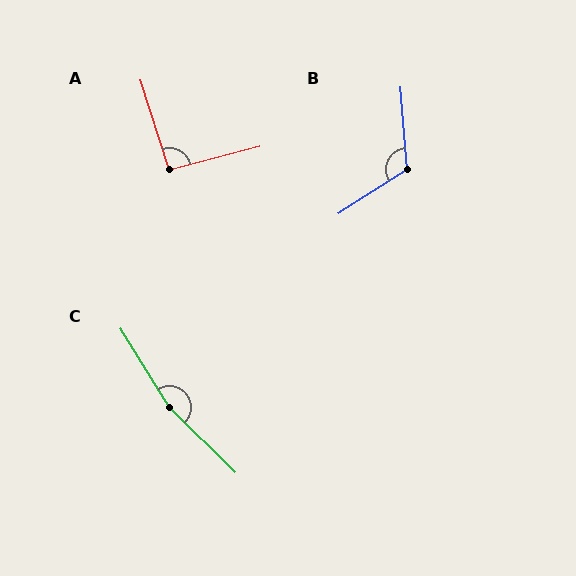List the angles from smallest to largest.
A (93°), B (118°), C (166°).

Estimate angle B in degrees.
Approximately 118 degrees.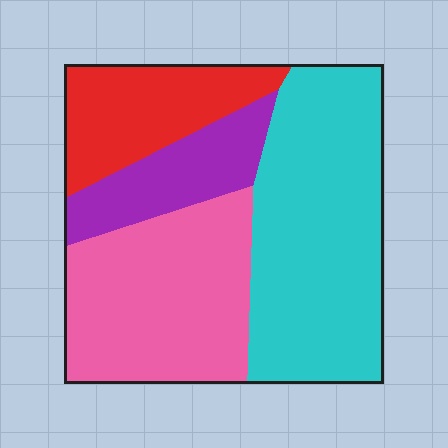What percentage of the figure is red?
Red covers around 15% of the figure.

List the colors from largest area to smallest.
From largest to smallest: cyan, pink, red, purple.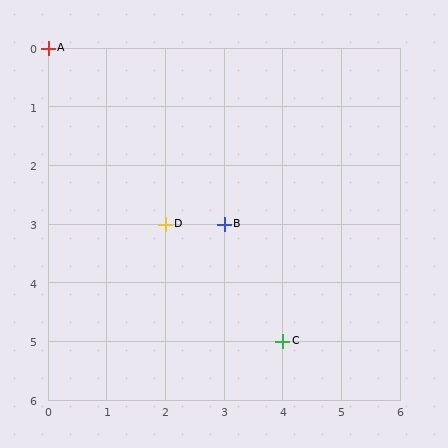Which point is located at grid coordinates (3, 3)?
Point B is at (3, 3).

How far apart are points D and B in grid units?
Points D and B are 1 column apart.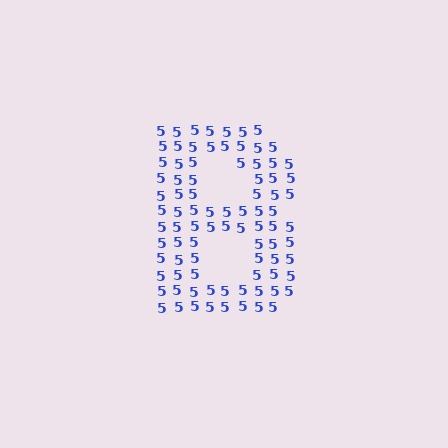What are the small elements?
The small elements are digit 5's.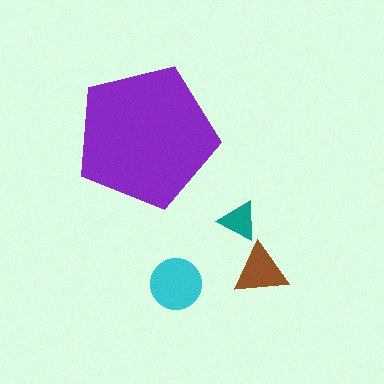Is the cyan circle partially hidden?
No, the cyan circle is fully visible.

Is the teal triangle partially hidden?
No, the teal triangle is fully visible.